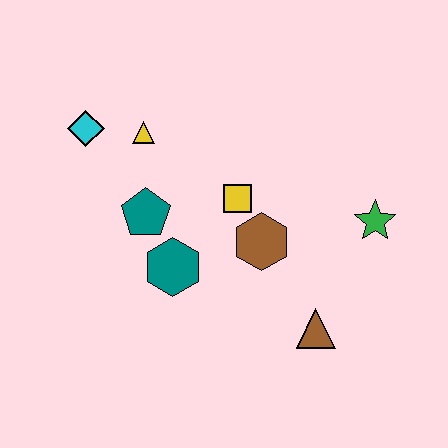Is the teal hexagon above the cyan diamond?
No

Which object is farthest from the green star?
The cyan diamond is farthest from the green star.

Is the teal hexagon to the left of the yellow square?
Yes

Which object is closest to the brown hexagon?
The yellow square is closest to the brown hexagon.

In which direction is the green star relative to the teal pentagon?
The green star is to the right of the teal pentagon.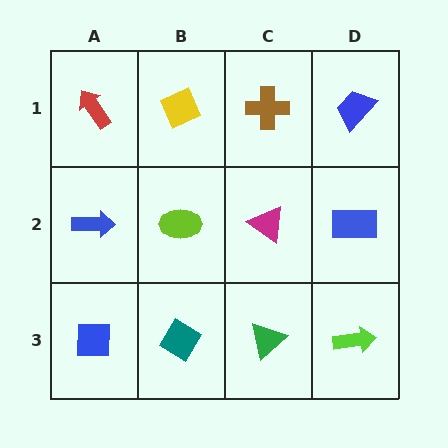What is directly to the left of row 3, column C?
A teal diamond.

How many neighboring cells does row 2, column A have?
3.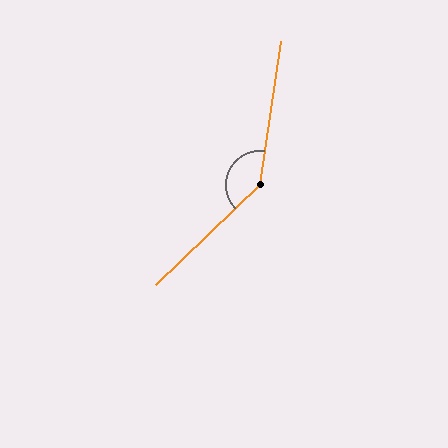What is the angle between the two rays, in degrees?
Approximately 142 degrees.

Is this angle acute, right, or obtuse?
It is obtuse.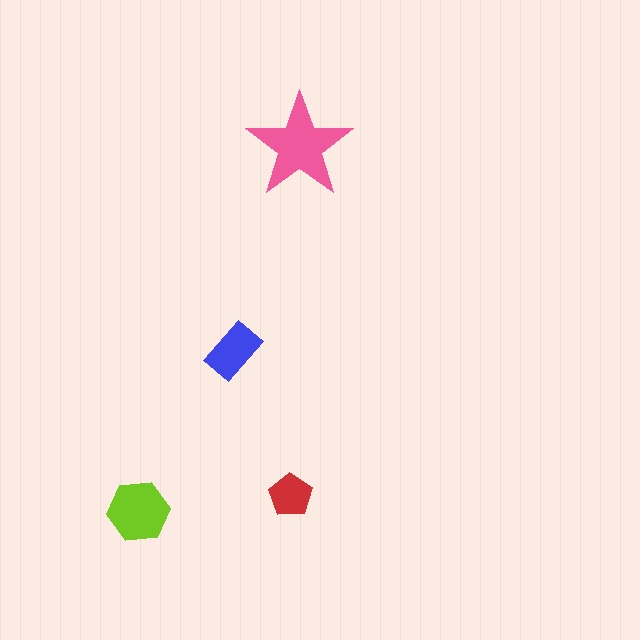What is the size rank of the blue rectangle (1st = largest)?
3rd.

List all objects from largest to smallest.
The pink star, the lime hexagon, the blue rectangle, the red pentagon.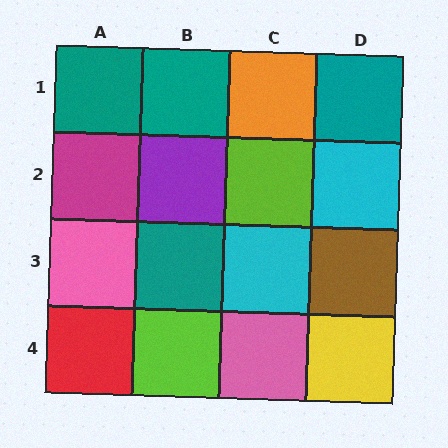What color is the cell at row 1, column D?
Teal.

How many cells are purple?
1 cell is purple.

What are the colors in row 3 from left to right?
Pink, teal, cyan, brown.